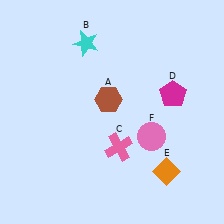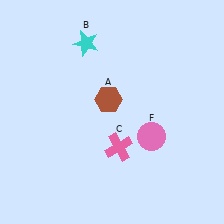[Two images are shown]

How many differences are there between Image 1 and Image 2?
There are 2 differences between the two images.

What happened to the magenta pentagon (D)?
The magenta pentagon (D) was removed in Image 2. It was in the top-right area of Image 1.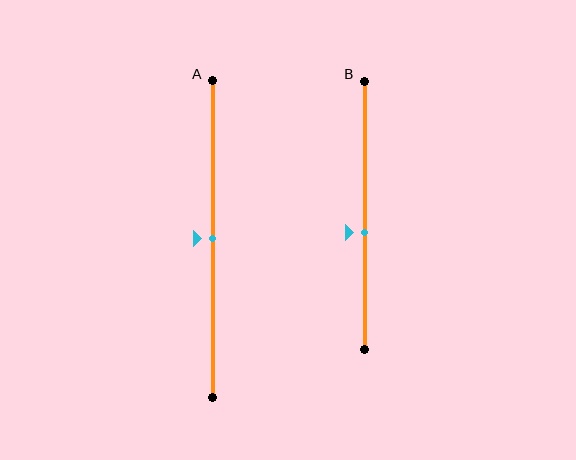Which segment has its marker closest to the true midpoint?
Segment A has its marker closest to the true midpoint.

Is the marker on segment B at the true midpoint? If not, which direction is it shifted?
No, the marker on segment B is shifted downward by about 6% of the segment length.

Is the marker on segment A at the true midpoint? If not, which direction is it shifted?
Yes, the marker on segment A is at the true midpoint.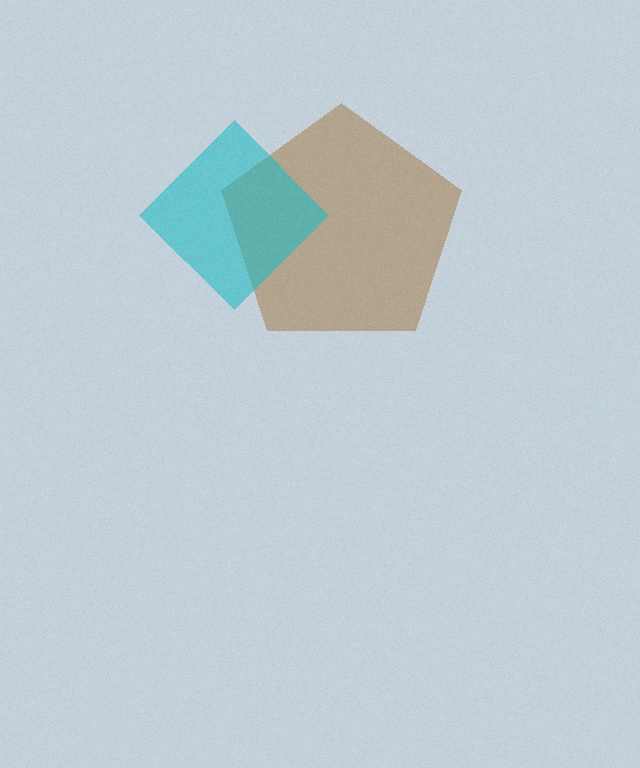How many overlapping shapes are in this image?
There are 2 overlapping shapes in the image.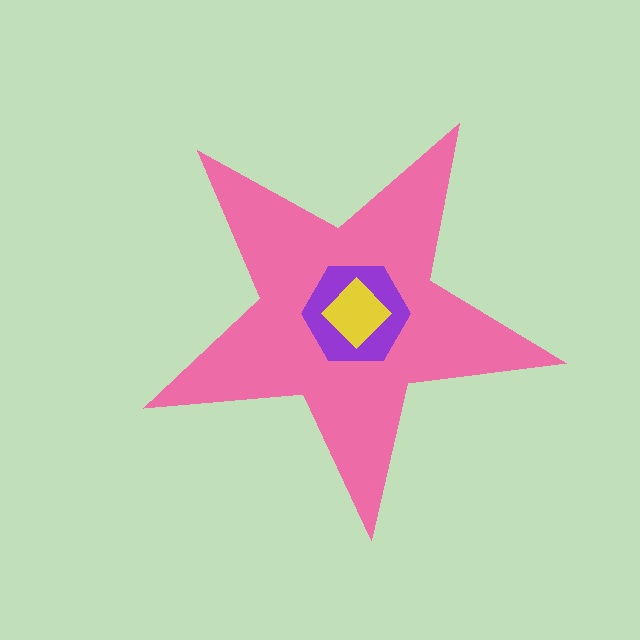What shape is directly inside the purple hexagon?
The yellow diamond.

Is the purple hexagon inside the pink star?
Yes.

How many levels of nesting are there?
3.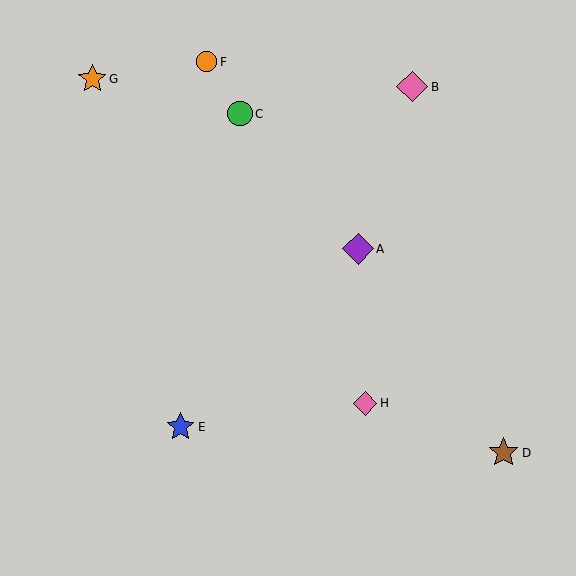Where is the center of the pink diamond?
The center of the pink diamond is at (412, 87).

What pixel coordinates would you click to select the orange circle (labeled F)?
Click at (207, 62) to select the orange circle F.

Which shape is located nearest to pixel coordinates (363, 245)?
The purple diamond (labeled A) at (358, 249) is nearest to that location.